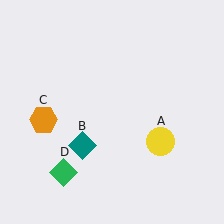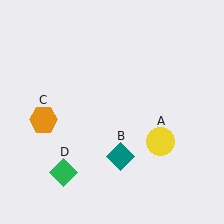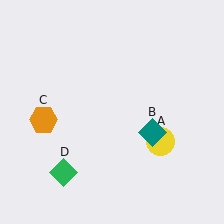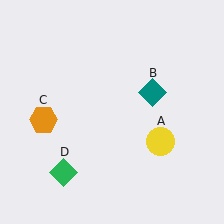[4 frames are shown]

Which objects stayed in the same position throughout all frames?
Yellow circle (object A) and orange hexagon (object C) and green diamond (object D) remained stationary.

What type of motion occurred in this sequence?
The teal diamond (object B) rotated counterclockwise around the center of the scene.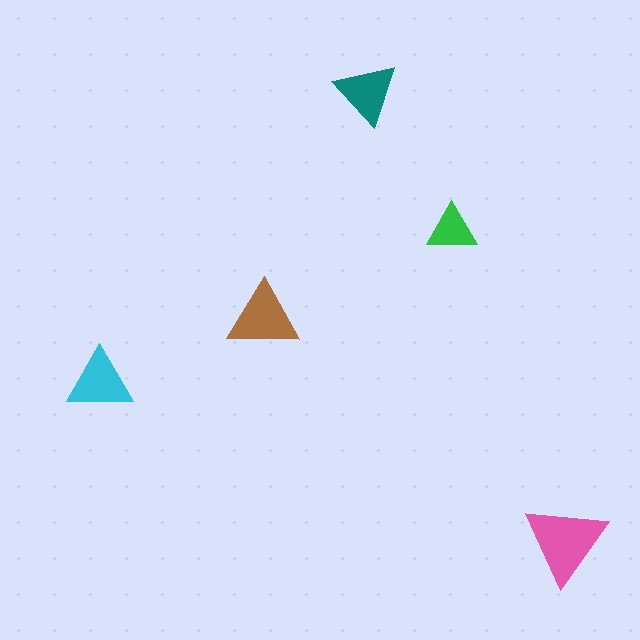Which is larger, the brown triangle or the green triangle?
The brown one.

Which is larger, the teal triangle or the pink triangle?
The pink one.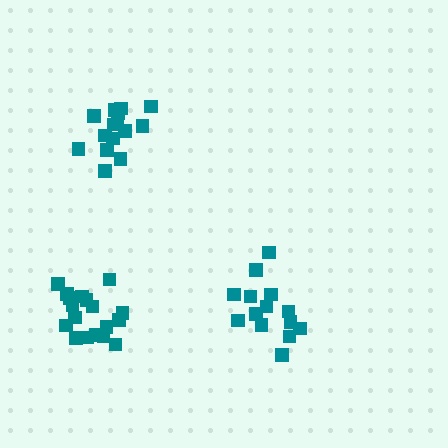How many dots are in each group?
Group 1: 15 dots, Group 2: 14 dots, Group 3: 18 dots (47 total).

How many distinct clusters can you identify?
There are 3 distinct clusters.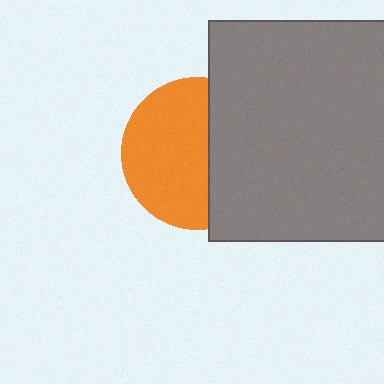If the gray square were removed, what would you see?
You would see the complete orange circle.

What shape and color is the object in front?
The object in front is a gray square.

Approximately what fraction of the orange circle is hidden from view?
Roughly 42% of the orange circle is hidden behind the gray square.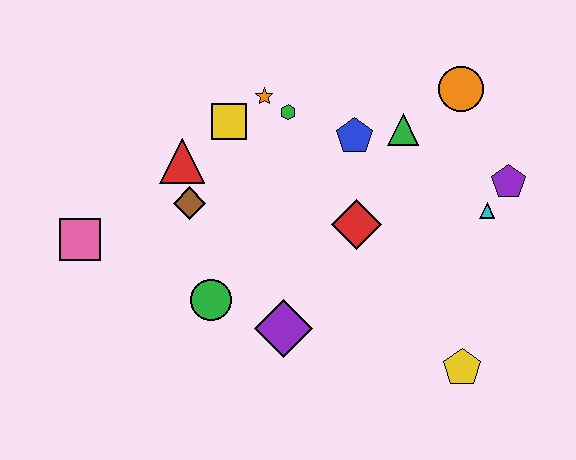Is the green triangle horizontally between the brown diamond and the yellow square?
No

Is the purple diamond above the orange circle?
No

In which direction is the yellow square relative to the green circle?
The yellow square is above the green circle.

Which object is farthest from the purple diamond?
The orange circle is farthest from the purple diamond.